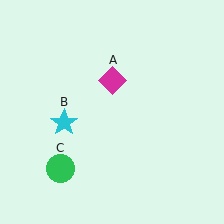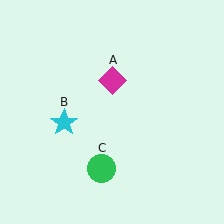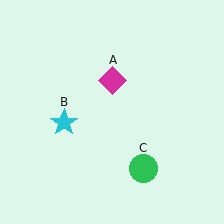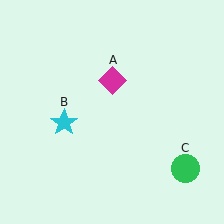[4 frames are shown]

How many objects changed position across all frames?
1 object changed position: green circle (object C).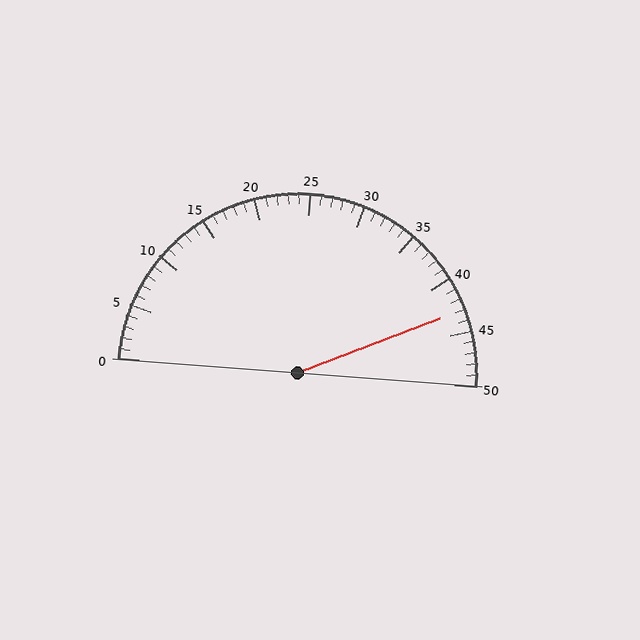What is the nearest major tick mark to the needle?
The nearest major tick mark is 45.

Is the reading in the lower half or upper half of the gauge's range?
The reading is in the upper half of the range (0 to 50).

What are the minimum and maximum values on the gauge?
The gauge ranges from 0 to 50.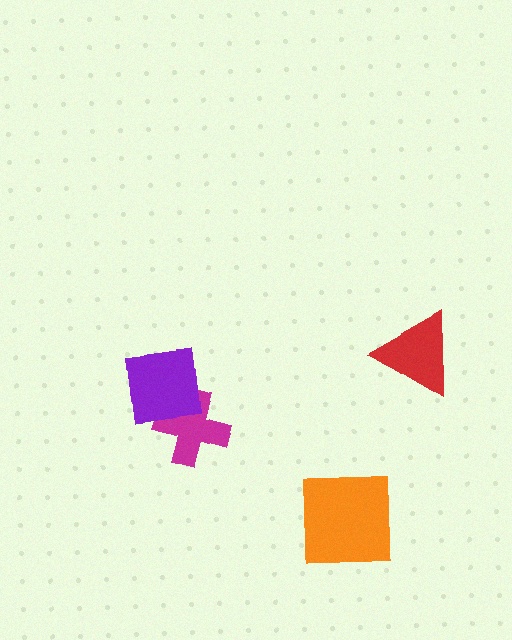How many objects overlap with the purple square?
1 object overlaps with the purple square.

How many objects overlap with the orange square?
0 objects overlap with the orange square.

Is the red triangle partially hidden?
No, no other shape covers it.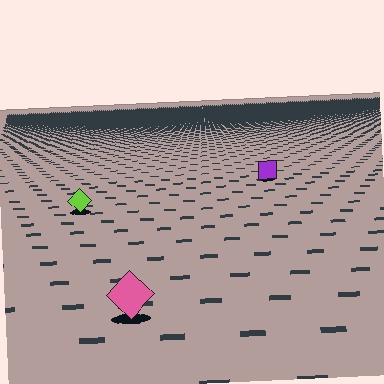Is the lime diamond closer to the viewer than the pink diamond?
No. The pink diamond is closer — you can tell from the texture gradient: the ground texture is coarser near it.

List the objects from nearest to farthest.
From nearest to farthest: the pink diamond, the lime diamond, the purple square.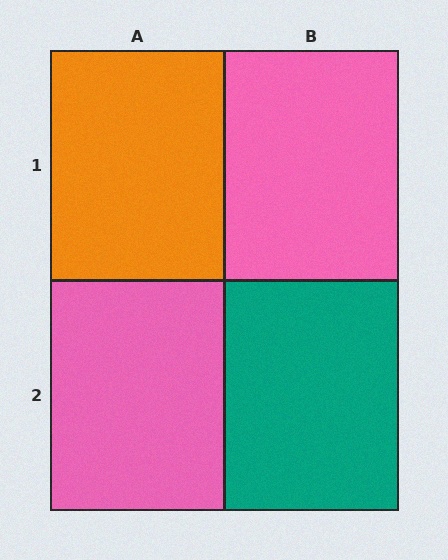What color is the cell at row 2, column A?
Pink.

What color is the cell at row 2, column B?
Teal.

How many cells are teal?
1 cell is teal.